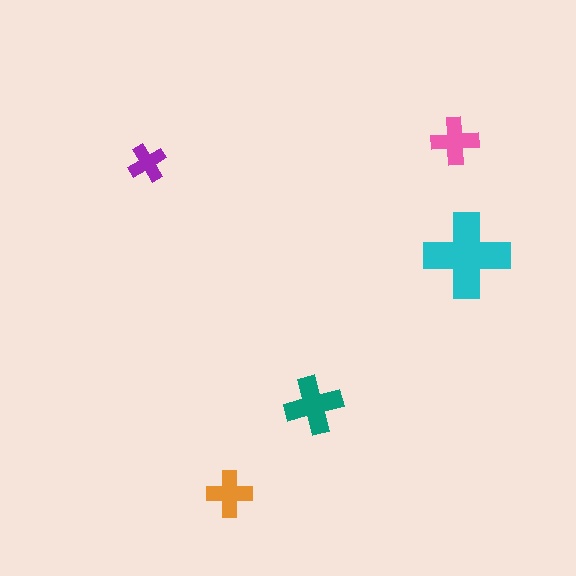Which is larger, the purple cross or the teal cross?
The teal one.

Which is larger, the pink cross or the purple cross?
The pink one.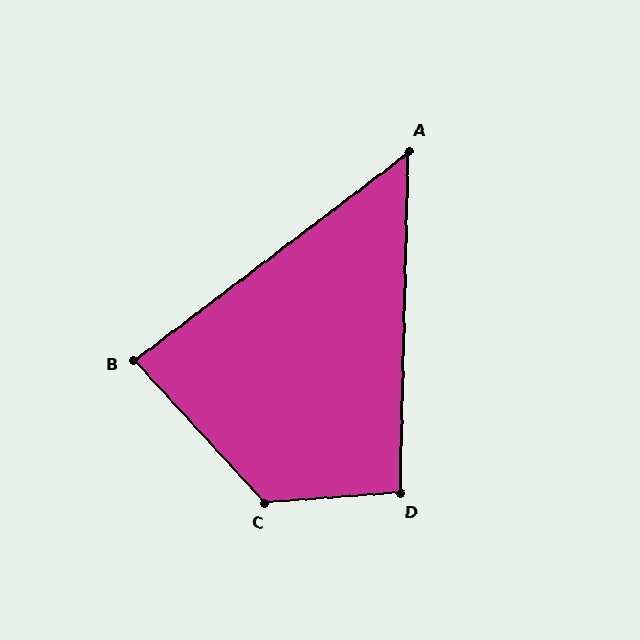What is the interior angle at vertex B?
Approximately 85 degrees (acute).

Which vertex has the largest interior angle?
C, at approximately 129 degrees.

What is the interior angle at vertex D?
Approximately 95 degrees (obtuse).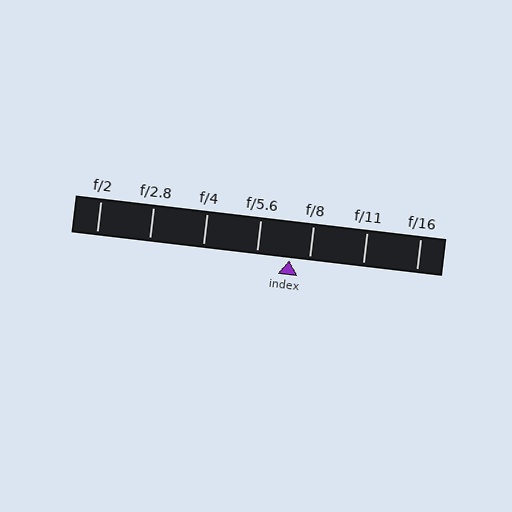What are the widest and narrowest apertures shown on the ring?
The widest aperture shown is f/2 and the narrowest is f/16.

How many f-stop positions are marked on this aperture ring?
There are 7 f-stop positions marked.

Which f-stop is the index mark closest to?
The index mark is closest to f/8.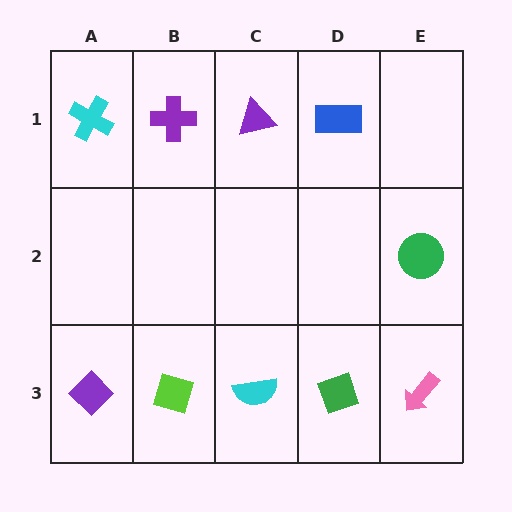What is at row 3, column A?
A purple diamond.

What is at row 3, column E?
A pink arrow.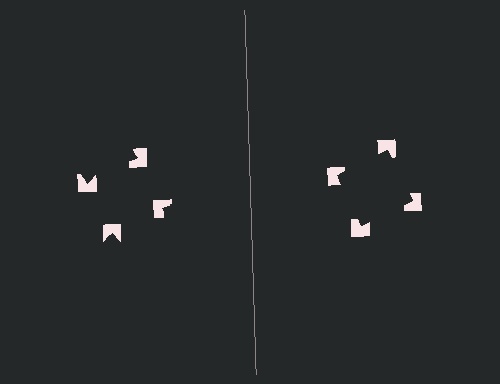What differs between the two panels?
The notched squares are positioned identically on both sides; only the wedge orientations differ. On the right they align to a square; on the left they are misaligned.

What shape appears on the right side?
An illusory square.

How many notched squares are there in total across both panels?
8 — 4 on each side.